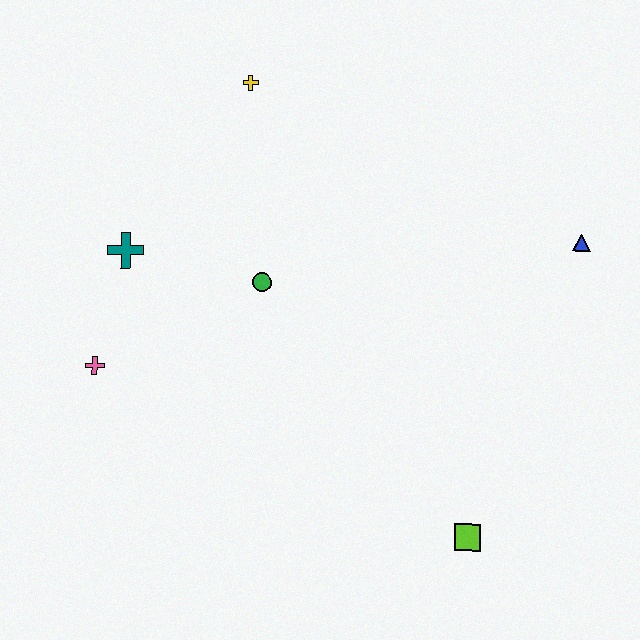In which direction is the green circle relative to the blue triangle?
The green circle is to the left of the blue triangle.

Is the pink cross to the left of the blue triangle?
Yes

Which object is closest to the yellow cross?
The green circle is closest to the yellow cross.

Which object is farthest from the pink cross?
The blue triangle is farthest from the pink cross.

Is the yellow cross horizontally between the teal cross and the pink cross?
No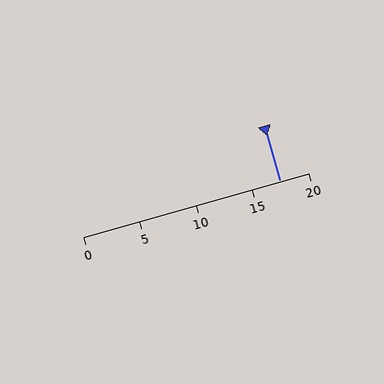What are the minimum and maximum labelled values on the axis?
The axis runs from 0 to 20.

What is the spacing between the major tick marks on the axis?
The major ticks are spaced 5 apart.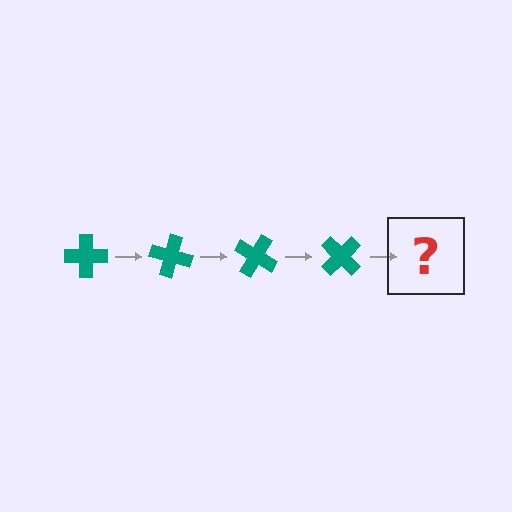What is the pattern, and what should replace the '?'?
The pattern is that the cross rotates 15 degrees each step. The '?' should be a teal cross rotated 60 degrees.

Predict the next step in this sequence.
The next step is a teal cross rotated 60 degrees.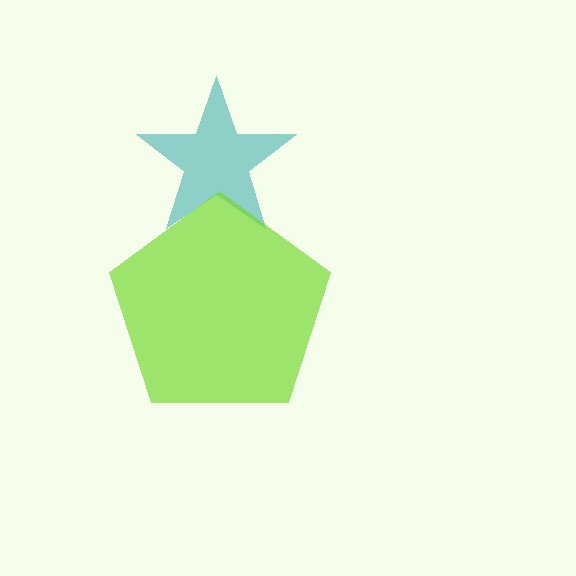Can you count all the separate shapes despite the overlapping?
Yes, there are 2 separate shapes.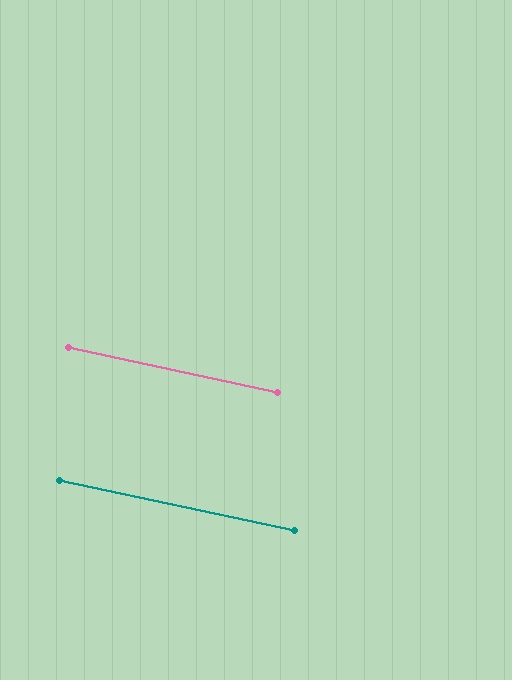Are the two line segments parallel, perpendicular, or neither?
Parallel — their directions differ by only 0.4°.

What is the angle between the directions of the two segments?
Approximately 0 degrees.